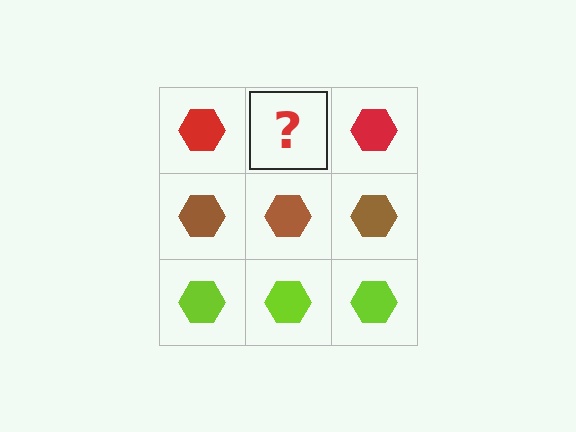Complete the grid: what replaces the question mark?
The question mark should be replaced with a red hexagon.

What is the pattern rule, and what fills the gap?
The rule is that each row has a consistent color. The gap should be filled with a red hexagon.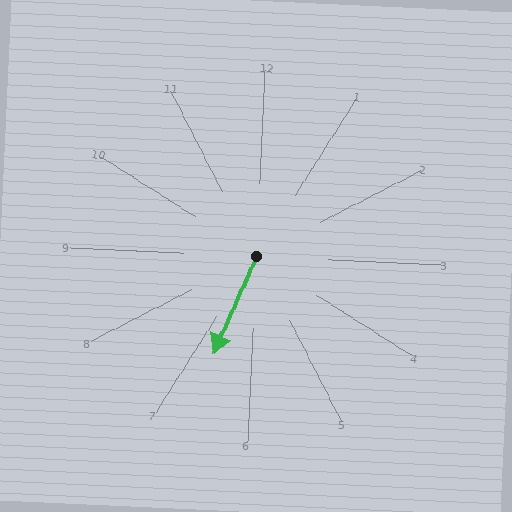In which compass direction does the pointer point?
South.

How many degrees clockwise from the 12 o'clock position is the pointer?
Approximately 201 degrees.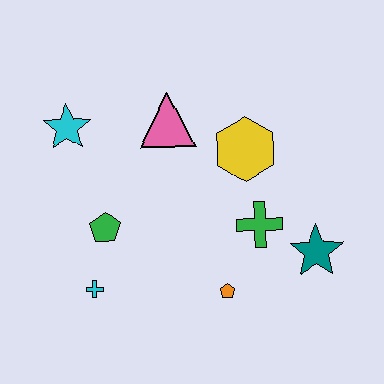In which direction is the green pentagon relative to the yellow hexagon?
The green pentagon is to the left of the yellow hexagon.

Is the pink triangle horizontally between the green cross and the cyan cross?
Yes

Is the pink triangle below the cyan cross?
No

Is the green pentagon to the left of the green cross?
Yes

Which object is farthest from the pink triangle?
The teal star is farthest from the pink triangle.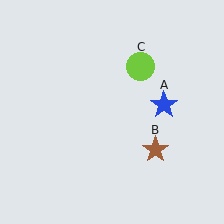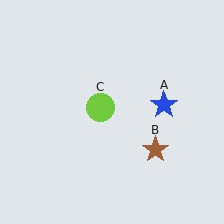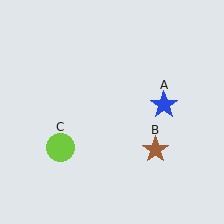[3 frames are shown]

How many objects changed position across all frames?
1 object changed position: lime circle (object C).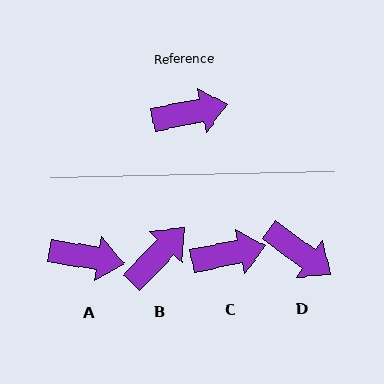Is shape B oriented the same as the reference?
No, it is off by about 35 degrees.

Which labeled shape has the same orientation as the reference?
C.